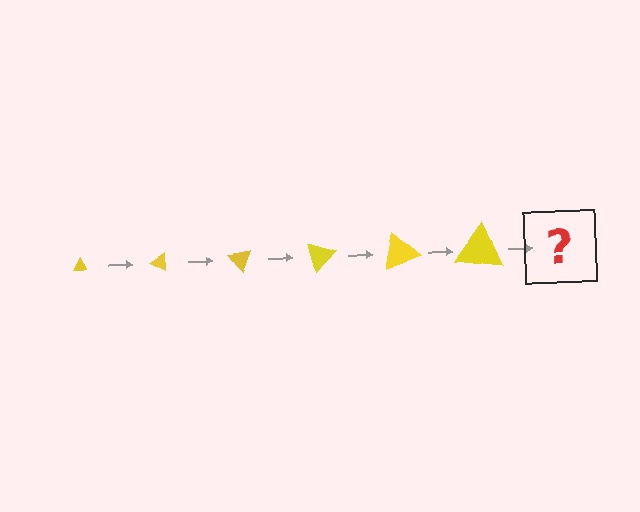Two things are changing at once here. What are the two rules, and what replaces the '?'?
The two rules are that the triangle grows larger each step and it rotates 25 degrees each step. The '?' should be a triangle, larger than the previous one and rotated 150 degrees from the start.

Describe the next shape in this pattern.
It should be a triangle, larger than the previous one and rotated 150 degrees from the start.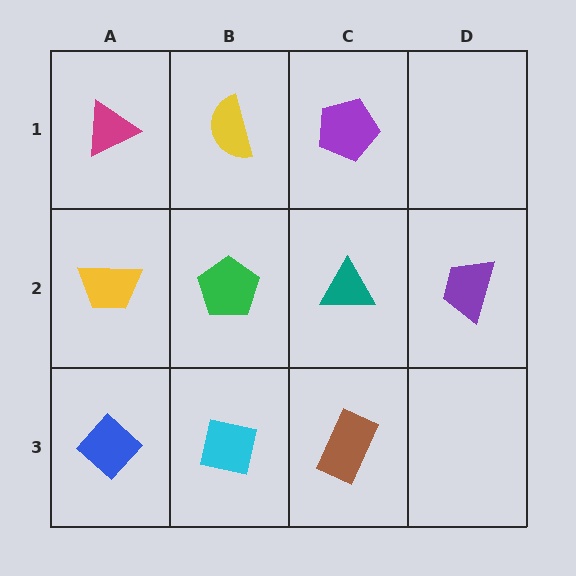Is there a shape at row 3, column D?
No, that cell is empty.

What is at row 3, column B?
A cyan square.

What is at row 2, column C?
A teal triangle.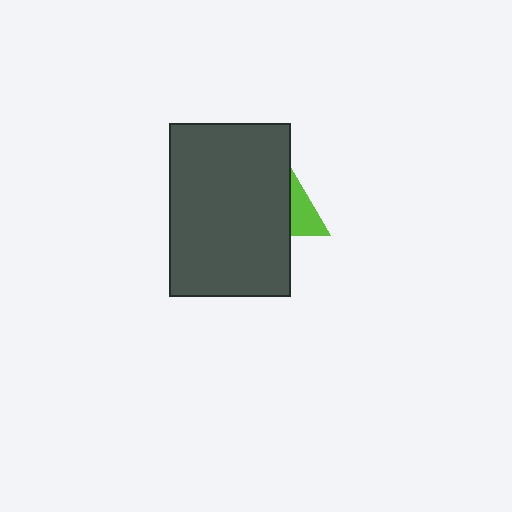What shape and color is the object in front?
The object in front is a dark gray rectangle.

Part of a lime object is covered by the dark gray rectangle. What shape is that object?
It is a triangle.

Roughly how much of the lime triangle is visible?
A small part of it is visible (roughly 40%).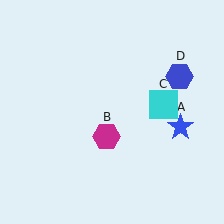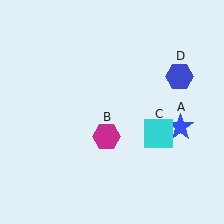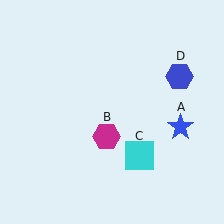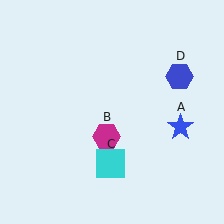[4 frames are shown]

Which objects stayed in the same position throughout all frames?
Blue star (object A) and magenta hexagon (object B) and blue hexagon (object D) remained stationary.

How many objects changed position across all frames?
1 object changed position: cyan square (object C).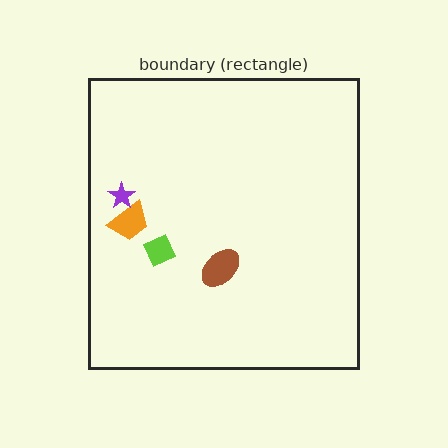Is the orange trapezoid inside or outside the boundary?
Inside.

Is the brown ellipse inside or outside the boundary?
Inside.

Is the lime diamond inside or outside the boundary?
Inside.